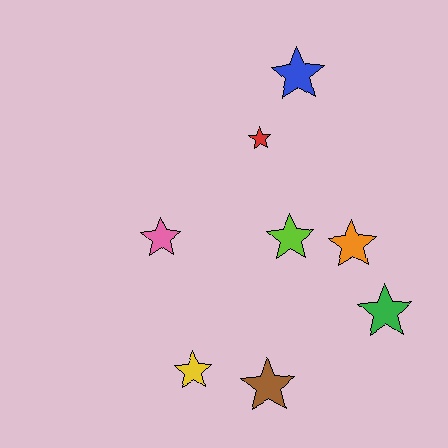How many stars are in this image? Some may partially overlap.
There are 8 stars.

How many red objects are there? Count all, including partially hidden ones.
There is 1 red object.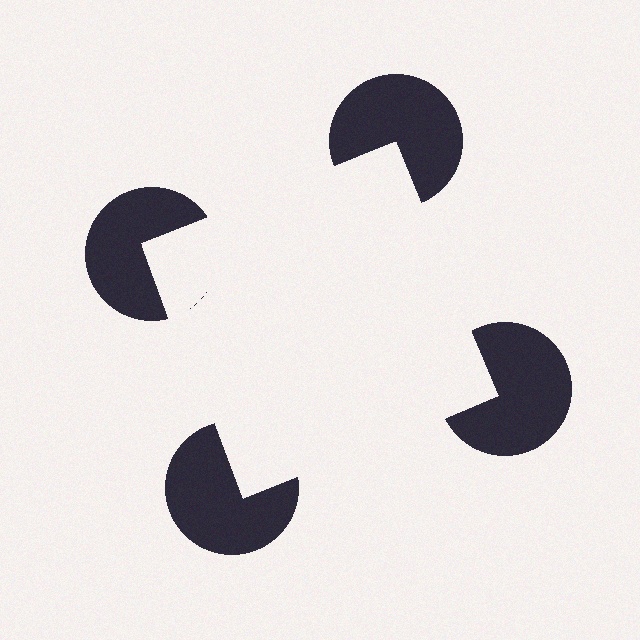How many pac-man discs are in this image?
There are 4 — one at each vertex of the illusory square.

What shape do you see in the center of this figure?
An illusory square — its edges are inferred from the aligned wedge cuts in the pac-man discs, not physically drawn.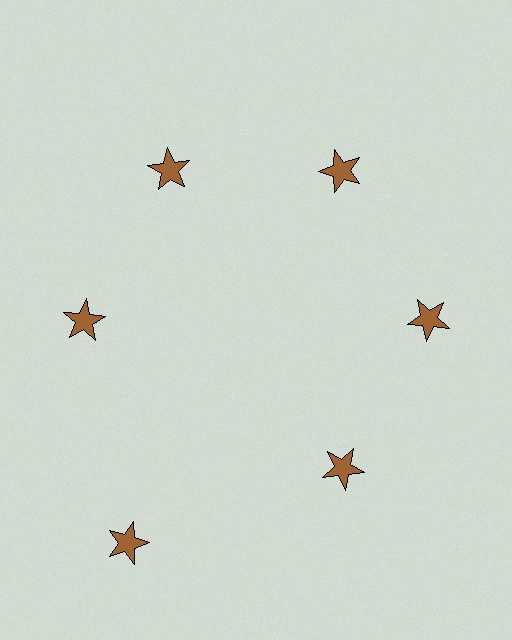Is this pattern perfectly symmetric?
No. The 6 brown stars are arranged in a ring, but one element near the 7 o'clock position is pushed outward from the center, breaking the 6-fold rotational symmetry.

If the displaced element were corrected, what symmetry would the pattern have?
It would have 6-fold rotational symmetry — the pattern would map onto itself every 60 degrees.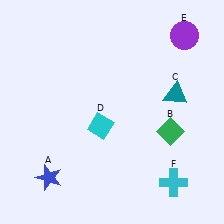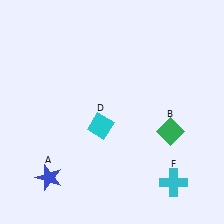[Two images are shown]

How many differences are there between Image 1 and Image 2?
There are 2 differences between the two images.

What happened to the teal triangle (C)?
The teal triangle (C) was removed in Image 2. It was in the top-right area of Image 1.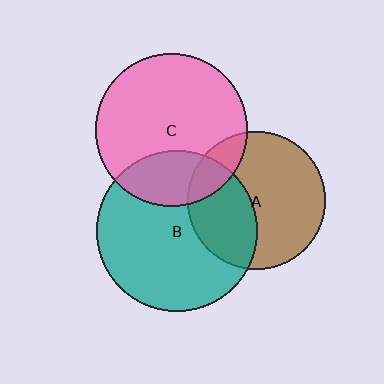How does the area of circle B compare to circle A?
Approximately 1.4 times.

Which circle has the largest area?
Circle B (teal).